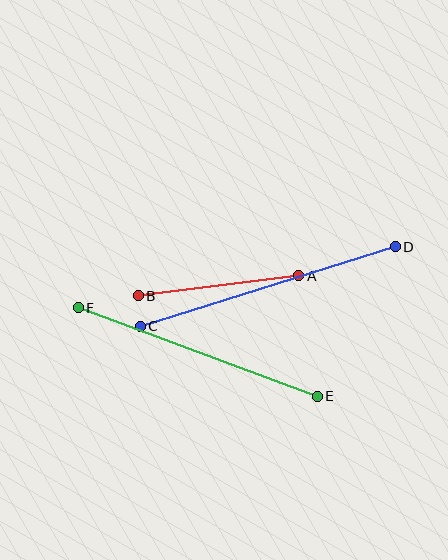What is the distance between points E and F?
The distance is approximately 255 pixels.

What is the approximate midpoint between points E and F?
The midpoint is at approximately (198, 352) pixels.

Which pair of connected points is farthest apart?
Points C and D are farthest apart.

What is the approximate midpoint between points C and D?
The midpoint is at approximately (268, 287) pixels.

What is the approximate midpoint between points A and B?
The midpoint is at approximately (218, 286) pixels.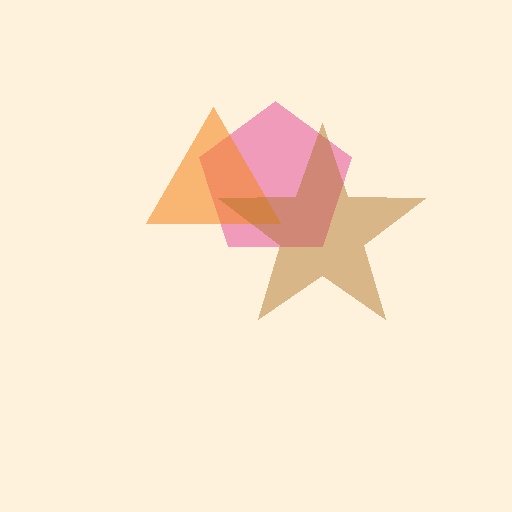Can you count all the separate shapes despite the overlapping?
Yes, there are 3 separate shapes.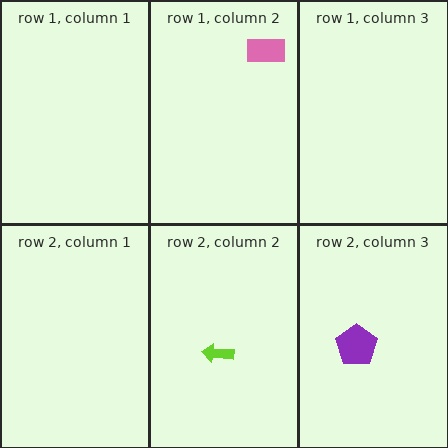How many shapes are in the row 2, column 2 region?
1.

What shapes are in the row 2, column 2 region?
The lime arrow.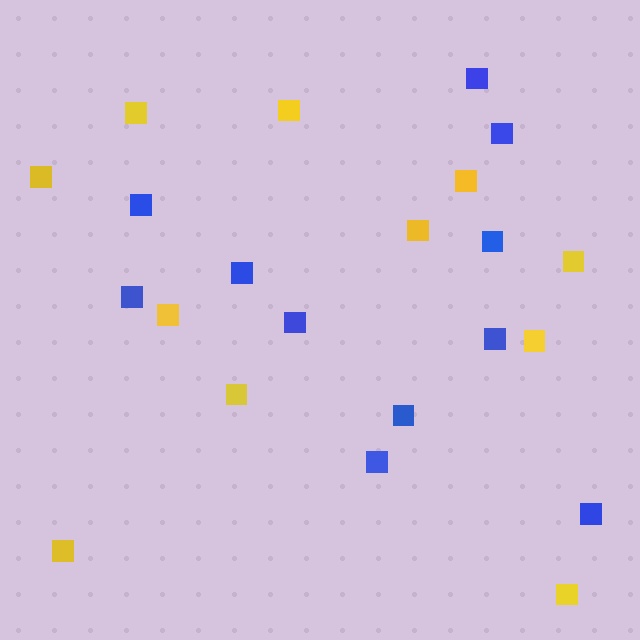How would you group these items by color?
There are 2 groups: one group of blue squares (11) and one group of yellow squares (11).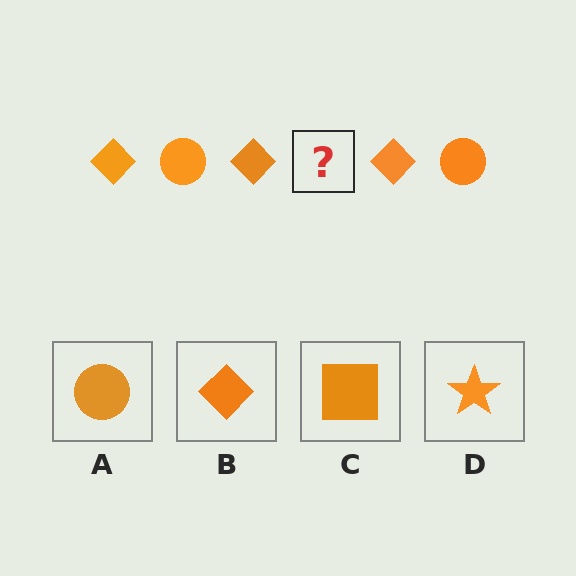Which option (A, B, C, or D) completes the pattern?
A.